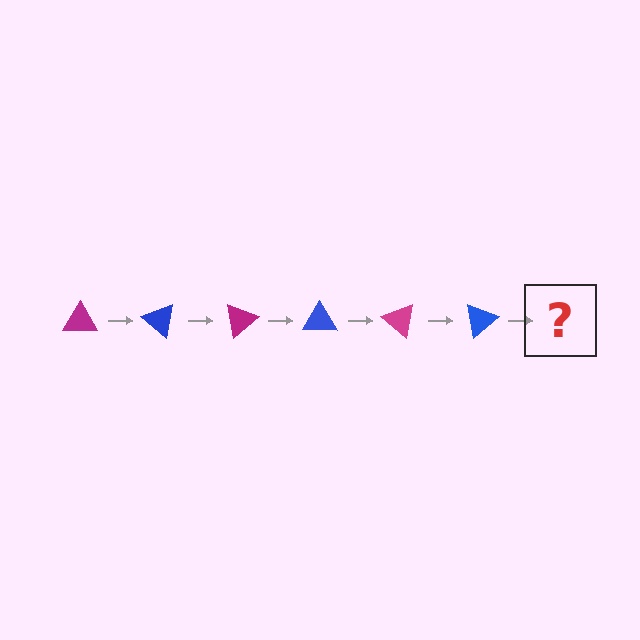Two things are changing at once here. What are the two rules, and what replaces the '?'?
The two rules are that it rotates 40 degrees each step and the color cycles through magenta and blue. The '?' should be a magenta triangle, rotated 240 degrees from the start.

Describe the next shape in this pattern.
It should be a magenta triangle, rotated 240 degrees from the start.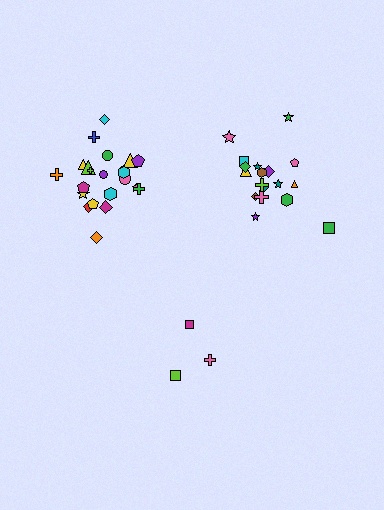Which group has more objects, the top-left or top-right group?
The top-left group.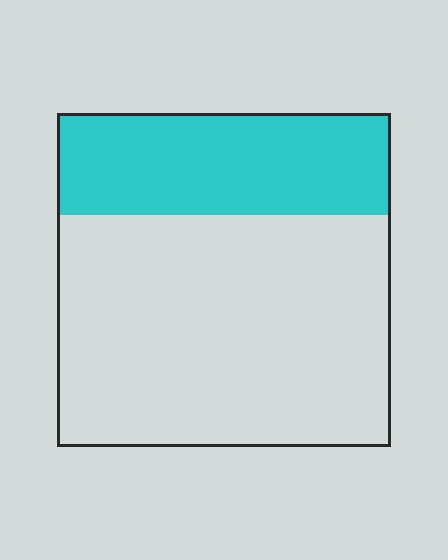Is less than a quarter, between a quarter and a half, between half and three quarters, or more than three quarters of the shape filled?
Between a quarter and a half.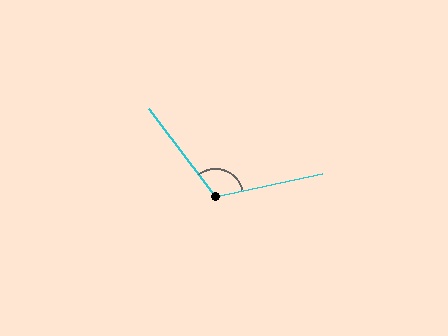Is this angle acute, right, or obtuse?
It is obtuse.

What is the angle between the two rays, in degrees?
Approximately 116 degrees.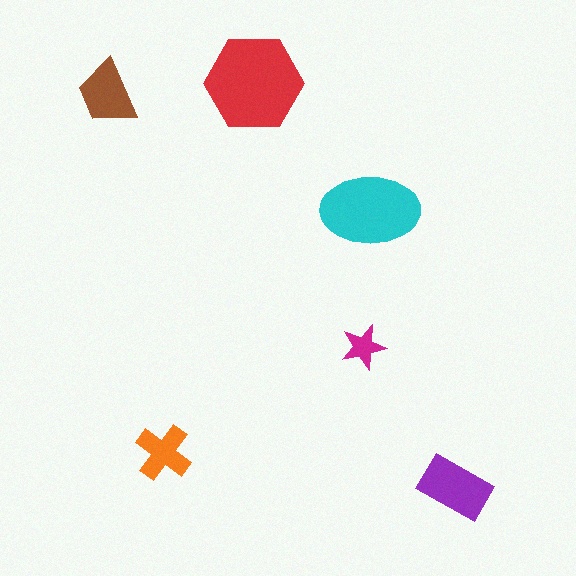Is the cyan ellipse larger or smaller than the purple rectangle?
Larger.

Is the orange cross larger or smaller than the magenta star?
Larger.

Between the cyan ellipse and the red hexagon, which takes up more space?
The red hexagon.